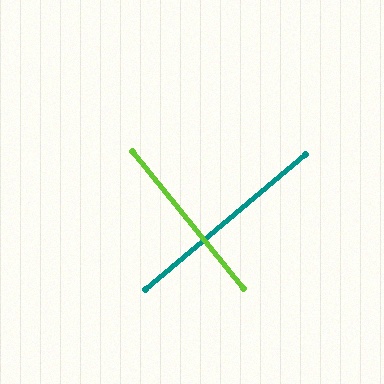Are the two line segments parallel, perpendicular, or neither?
Perpendicular — they meet at approximately 89°.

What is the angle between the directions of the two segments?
Approximately 89 degrees.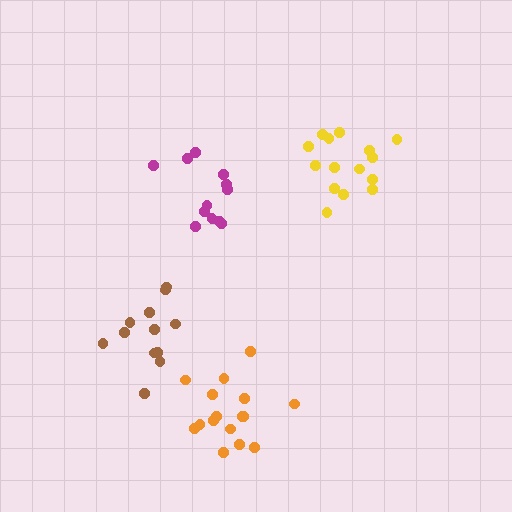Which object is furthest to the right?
The yellow cluster is rightmost.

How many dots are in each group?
Group 1: 12 dots, Group 2: 15 dots, Group 3: 12 dots, Group 4: 16 dots (55 total).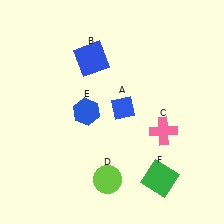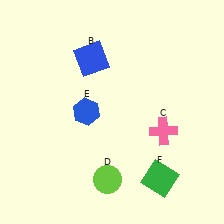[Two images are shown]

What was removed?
The blue diamond (A) was removed in Image 2.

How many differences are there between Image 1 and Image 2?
There is 1 difference between the two images.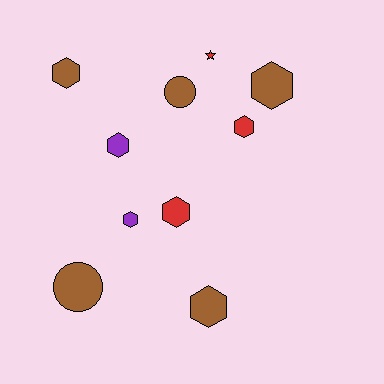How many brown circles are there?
There are 2 brown circles.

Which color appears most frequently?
Brown, with 5 objects.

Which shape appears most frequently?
Hexagon, with 7 objects.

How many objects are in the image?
There are 10 objects.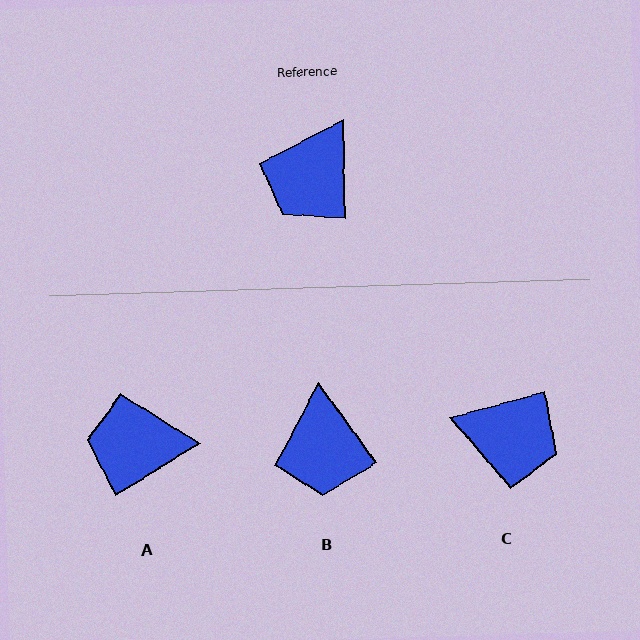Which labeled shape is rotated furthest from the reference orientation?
C, about 104 degrees away.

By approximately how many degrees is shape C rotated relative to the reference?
Approximately 104 degrees counter-clockwise.